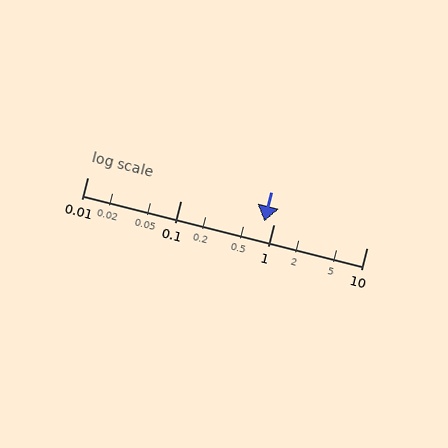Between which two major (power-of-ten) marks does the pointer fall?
The pointer is between 0.1 and 1.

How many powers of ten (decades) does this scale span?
The scale spans 3 decades, from 0.01 to 10.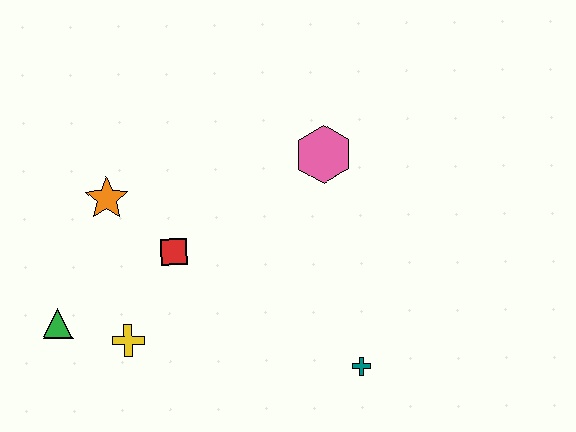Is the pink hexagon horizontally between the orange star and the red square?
No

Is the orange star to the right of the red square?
No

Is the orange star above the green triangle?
Yes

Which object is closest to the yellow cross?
The green triangle is closest to the yellow cross.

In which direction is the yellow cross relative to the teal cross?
The yellow cross is to the left of the teal cross.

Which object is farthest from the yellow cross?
The pink hexagon is farthest from the yellow cross.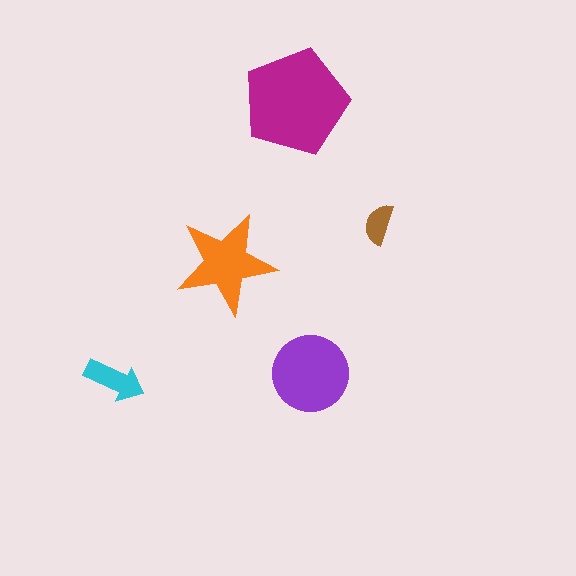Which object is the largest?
The magenta pentagon.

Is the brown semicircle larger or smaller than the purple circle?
Smaller.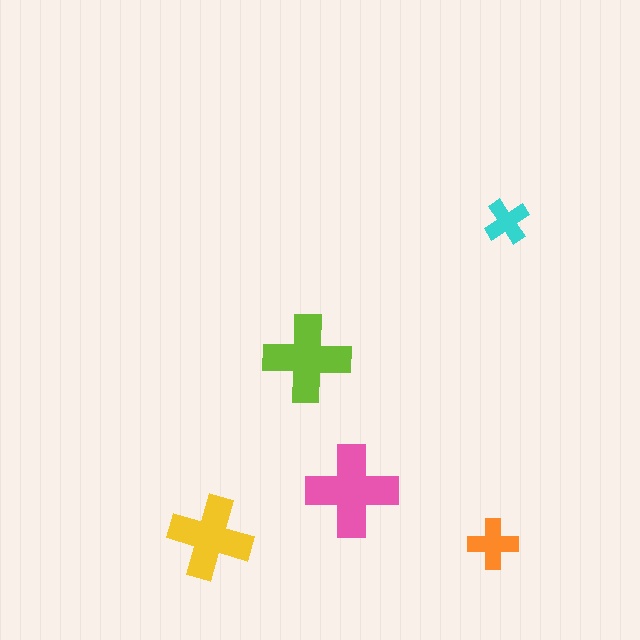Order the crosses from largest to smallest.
the pink one, the lime one, the yellow one, the orange one, the cyan one.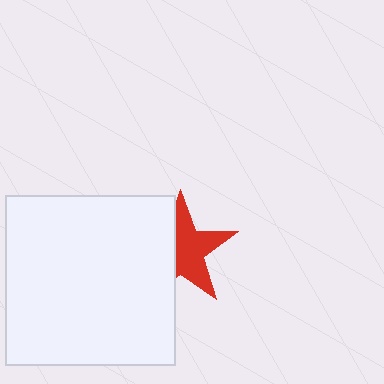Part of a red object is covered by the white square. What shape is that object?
It is a star.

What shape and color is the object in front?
The object in front is a white square.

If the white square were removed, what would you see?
You would see the complete red star.